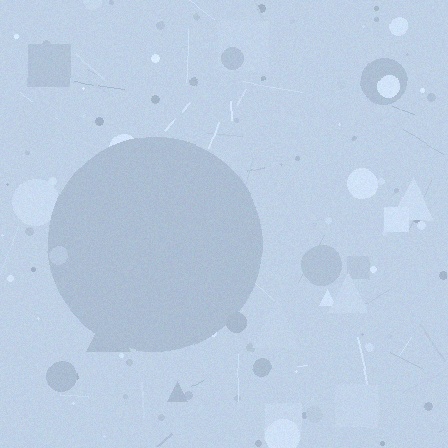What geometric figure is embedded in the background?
A circle is embedded in the background.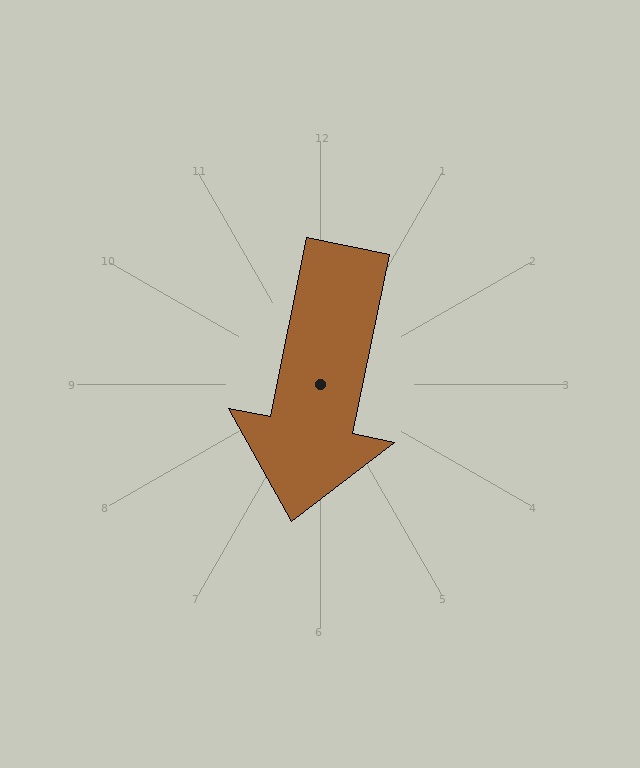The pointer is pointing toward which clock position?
Roughly 6 o'clock.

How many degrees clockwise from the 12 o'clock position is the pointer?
Approximately 192 degrees.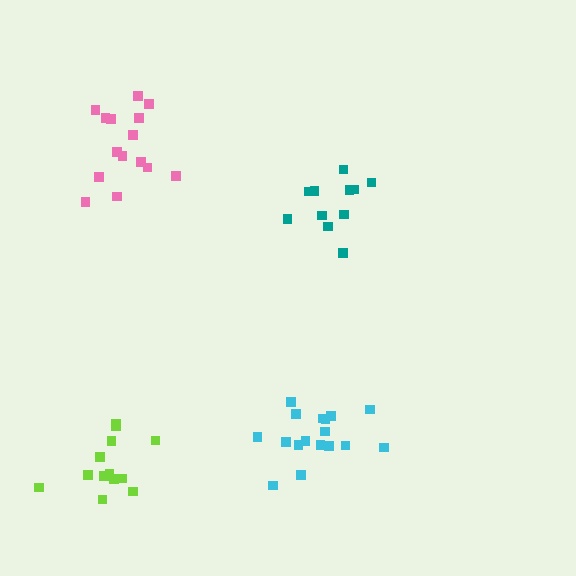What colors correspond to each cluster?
The clusters are colored: lime, cyan, pink, teal.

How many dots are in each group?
Group 1: 13 dots, Group 2: 17 dots, Group 3: 15 dots, Group 4: 11 dots (56 total).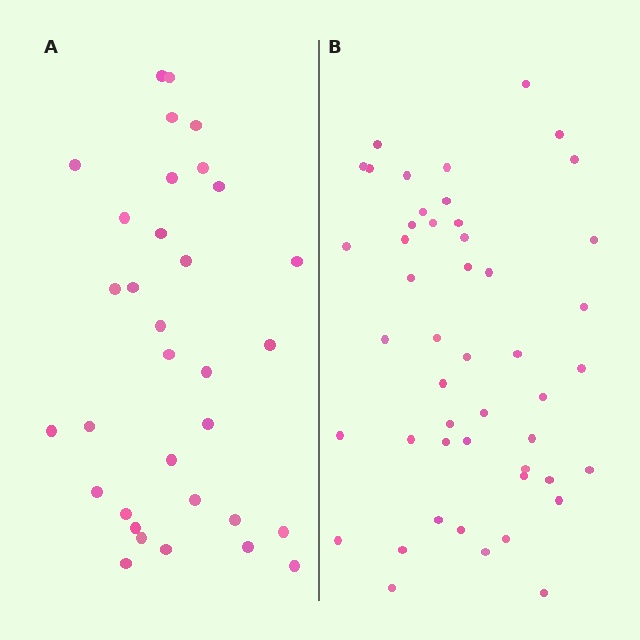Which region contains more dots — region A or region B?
Region B (the right region) has more dots.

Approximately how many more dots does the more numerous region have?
Region B has approximately 15 more dots than region A.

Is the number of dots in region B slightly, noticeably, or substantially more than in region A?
Region B has substantially more. The ratio is roughly 1.5 to 1.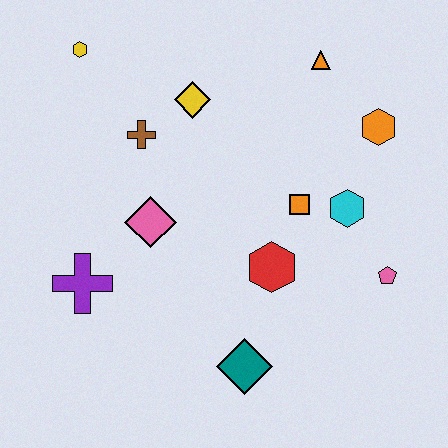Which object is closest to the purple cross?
The pink diamond is closest to the purple cross.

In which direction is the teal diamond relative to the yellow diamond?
The teal diamond is below the yellow diamond.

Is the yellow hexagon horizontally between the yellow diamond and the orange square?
No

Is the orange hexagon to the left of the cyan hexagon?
No